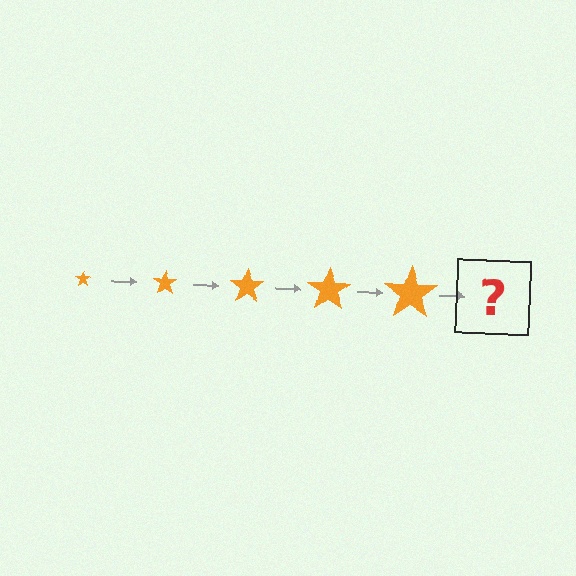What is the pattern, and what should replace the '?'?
The pattern is that the star gets progressively larger each step. The '?' should be an orange star, larger than the previous one.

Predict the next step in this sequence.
The next step is an orange star, larger than the previous one.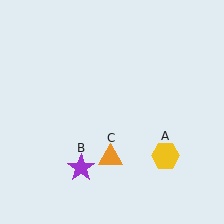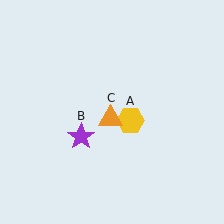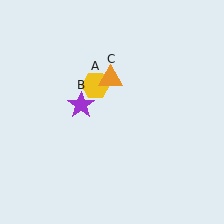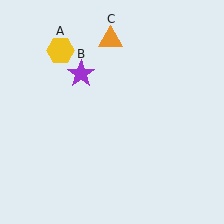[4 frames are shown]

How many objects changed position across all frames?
3 objects changed position: yellow hexagon (object A), purple star (object B), orange triangle (object C).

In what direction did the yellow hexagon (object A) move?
The yellow hexagon (object A) moved up and to the left.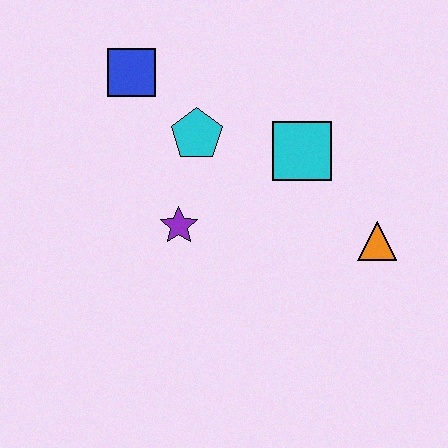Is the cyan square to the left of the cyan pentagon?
No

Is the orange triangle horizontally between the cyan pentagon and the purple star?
No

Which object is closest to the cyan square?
The cyan pentagon is closest to the cyan square.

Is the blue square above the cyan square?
Yes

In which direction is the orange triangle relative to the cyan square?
The orange triangle is below the cyan square.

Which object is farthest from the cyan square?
The blue square is farthest from the cyan square.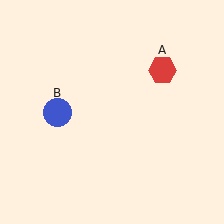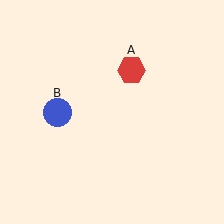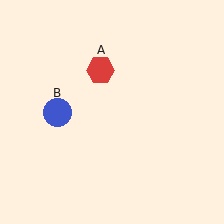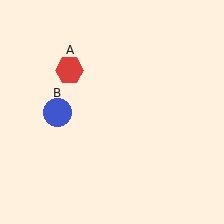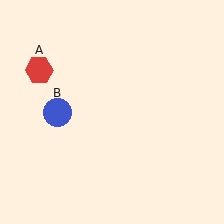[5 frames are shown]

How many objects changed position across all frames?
1 object changed position: red hexagon (object A).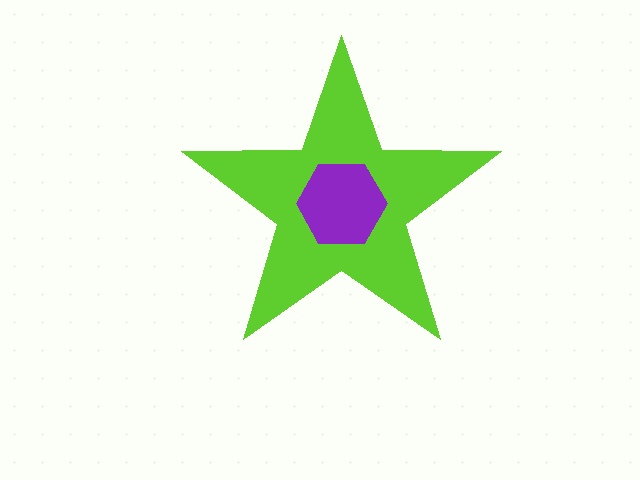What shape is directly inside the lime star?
The purple hexagon.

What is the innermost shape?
The purple hexagon.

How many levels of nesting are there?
2.